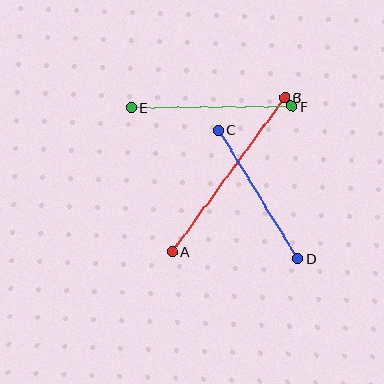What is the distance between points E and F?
The distance is approximately 161 pixels.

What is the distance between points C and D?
The distance is approximately 151 pixels.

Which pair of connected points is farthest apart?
Points A and B are farthest apart.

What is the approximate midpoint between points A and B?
The midpoint is at approximately (228, 175) pixels.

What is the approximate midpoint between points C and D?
The midpoint is at approximately (258, 194) pixels.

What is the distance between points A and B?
The distance is approximately 191 pixels.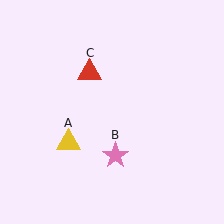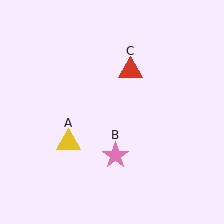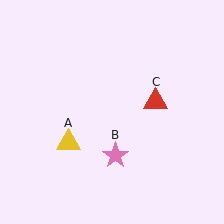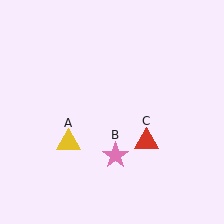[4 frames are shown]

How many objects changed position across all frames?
1 object changed position: red triangle (object C).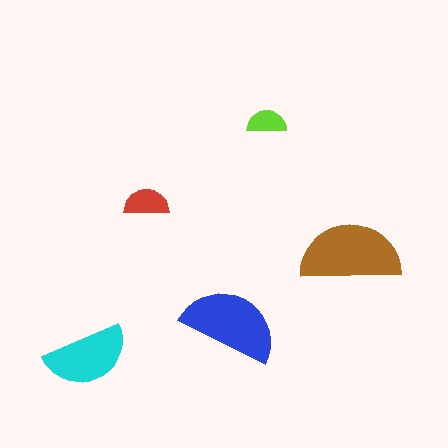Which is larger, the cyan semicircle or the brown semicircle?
The brown one.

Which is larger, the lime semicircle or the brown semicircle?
The brown one.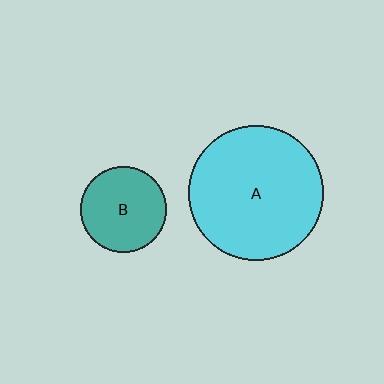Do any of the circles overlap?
No, none of the circles overlap.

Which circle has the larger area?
Circle A (cyan).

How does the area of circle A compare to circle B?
Approximately 2.5 times.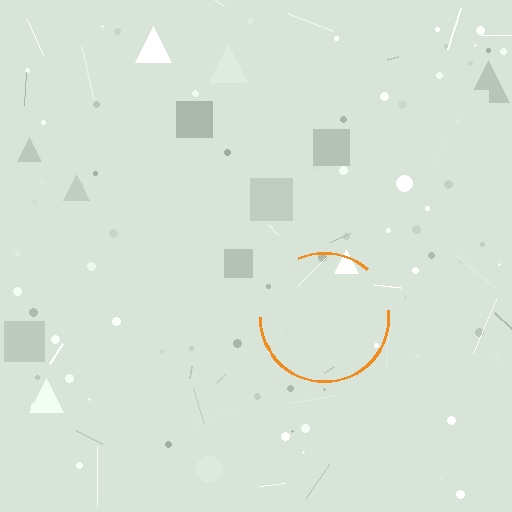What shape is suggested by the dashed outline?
The dashed outline suggests a circle.